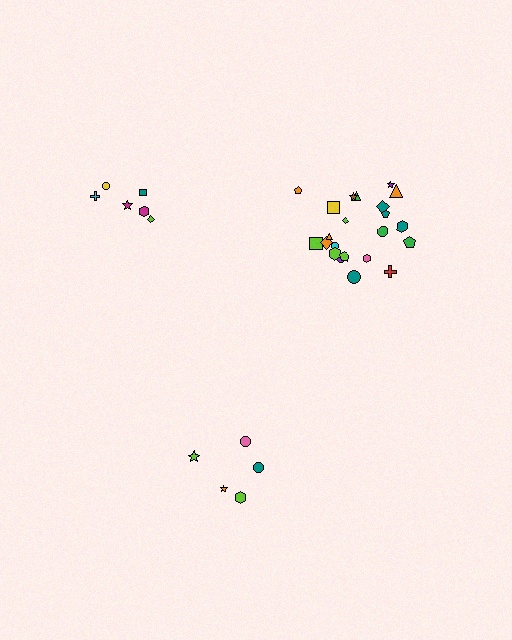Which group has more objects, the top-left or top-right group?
The top-right group.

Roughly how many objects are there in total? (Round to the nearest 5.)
Roughly 35 objects in total.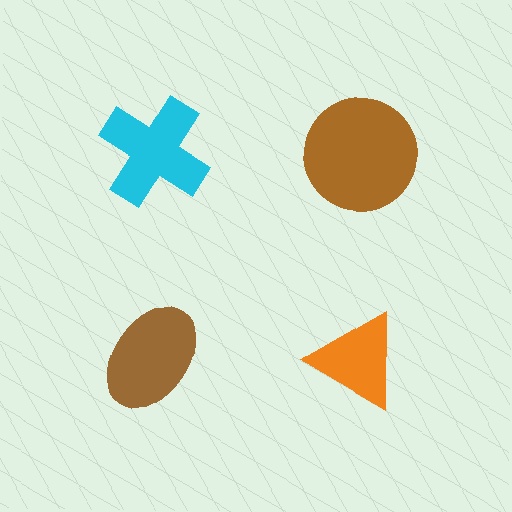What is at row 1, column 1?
A cyan cross.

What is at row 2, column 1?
A brown ellipse.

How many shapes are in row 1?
2 shapes.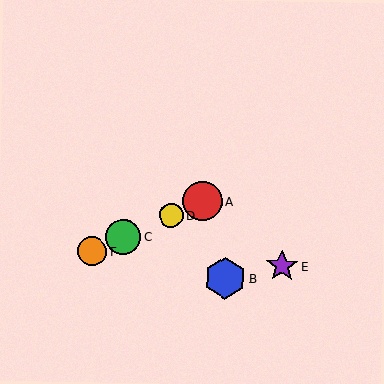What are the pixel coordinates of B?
Object B is at (225, 278).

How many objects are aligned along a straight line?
4 objects (A, C, D, F) are aligned along a straight line.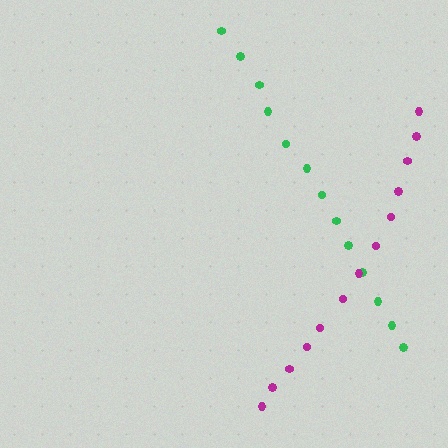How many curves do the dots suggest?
There are 2 distinct paths.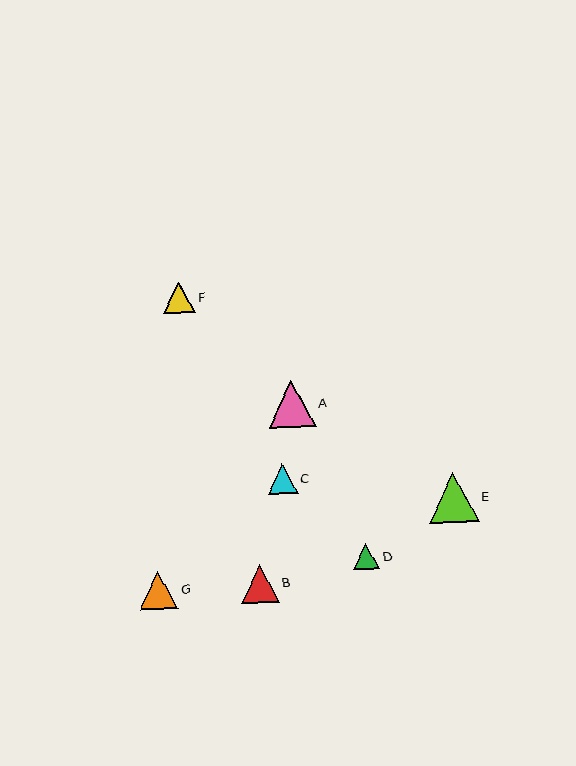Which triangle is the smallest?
Triangle D is the smallest with a size of approximately 26 pixels.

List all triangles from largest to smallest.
From largest to smallest: E, A, G, B, F, C, D.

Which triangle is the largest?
Triangle E is the largest with a size of approximately 50 pixels.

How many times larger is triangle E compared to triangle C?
Triangle E is approximately 1.7 times the size of triangle C.